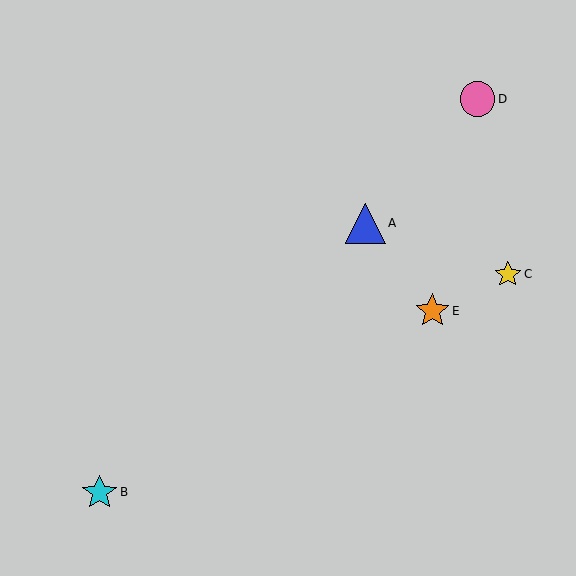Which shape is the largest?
The blue triangle (labeled A) is the largest.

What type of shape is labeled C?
Shape C is a yellow star.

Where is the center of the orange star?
The center of the orange star is at (432, 311).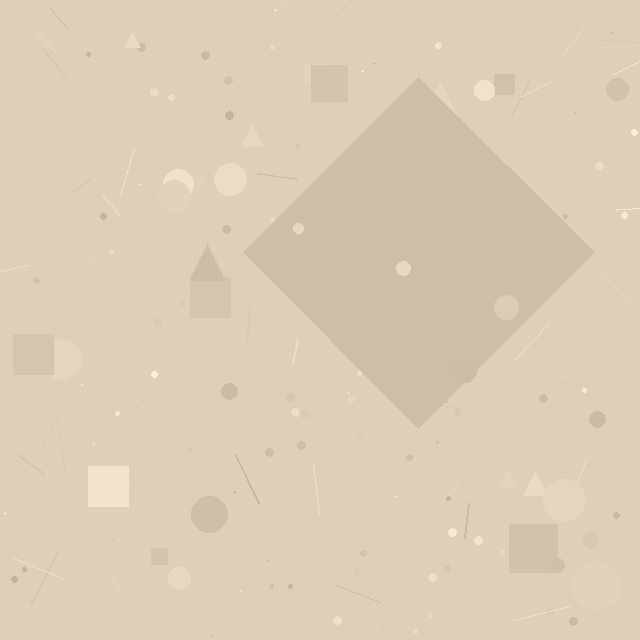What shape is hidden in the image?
A diamond is hidden in the image.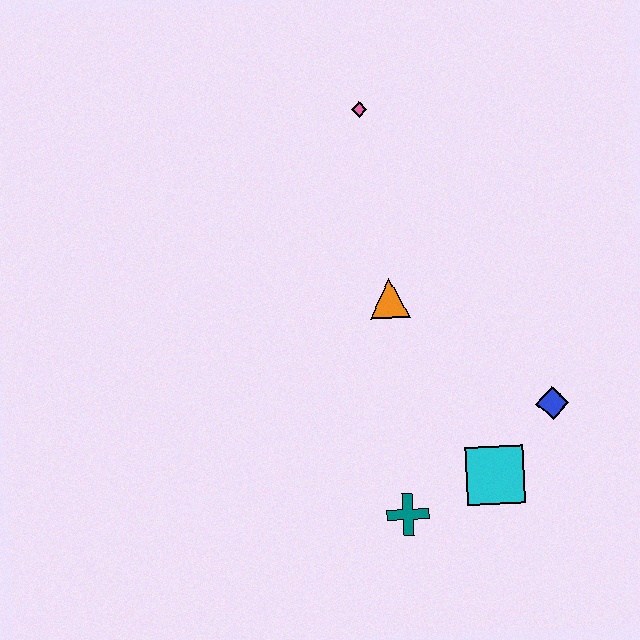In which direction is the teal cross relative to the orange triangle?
The teal cross is below the orange triangle.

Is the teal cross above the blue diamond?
No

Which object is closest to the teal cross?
The cyan square is closest to the teal cross.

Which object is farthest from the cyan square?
The pink diamond is farthest from the cyan square.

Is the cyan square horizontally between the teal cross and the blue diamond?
Yes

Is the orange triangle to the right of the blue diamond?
No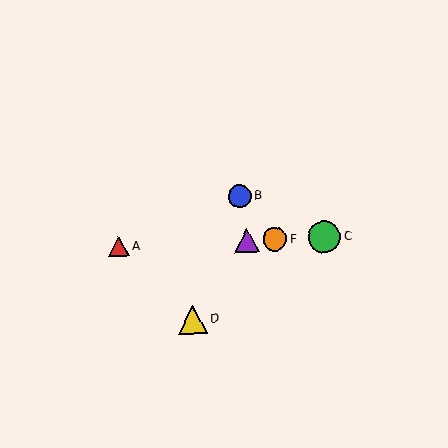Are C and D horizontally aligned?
No, C is at y≈237 and D is at y≈320.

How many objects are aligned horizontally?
4 objects (A, C, E, F) are aligned horizontally.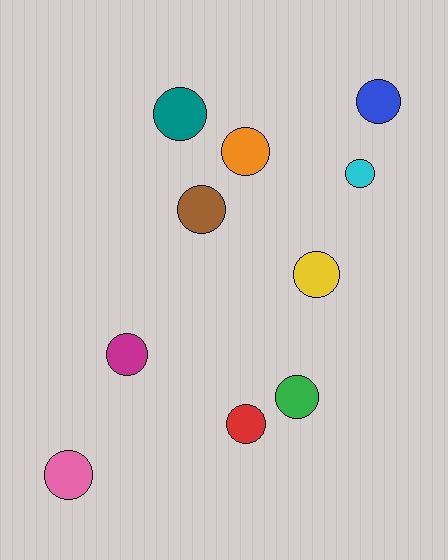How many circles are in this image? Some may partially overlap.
There are 10 circles.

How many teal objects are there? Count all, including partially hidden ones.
There is 1 teal object.